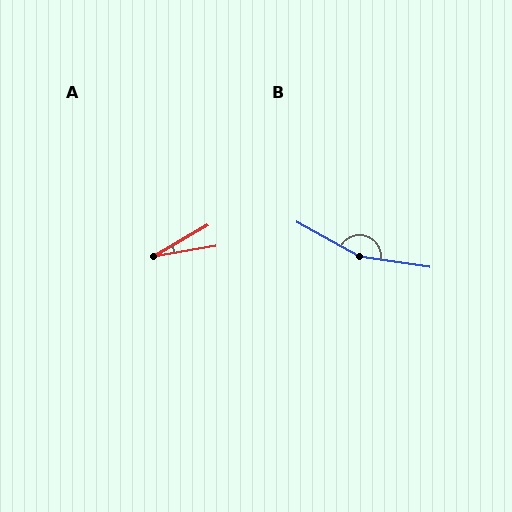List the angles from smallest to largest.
A (20°), B (160°).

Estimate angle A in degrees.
Approximately 20 degrees.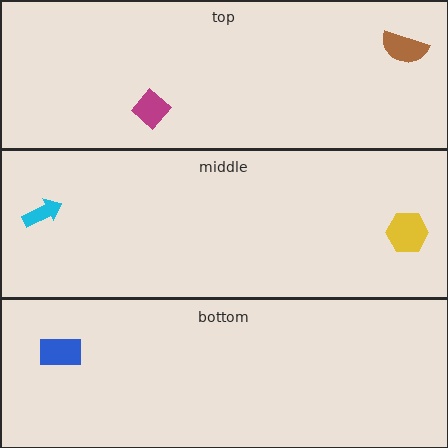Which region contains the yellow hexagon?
The middle region.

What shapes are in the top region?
The magenta diamond, the brown semicircle.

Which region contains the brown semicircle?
The top region.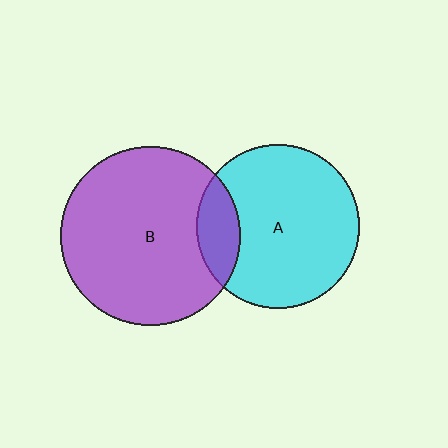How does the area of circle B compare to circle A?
Approximately 1.2 times.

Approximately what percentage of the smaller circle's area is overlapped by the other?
Approximately 15%.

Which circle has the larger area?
Circle B (purple).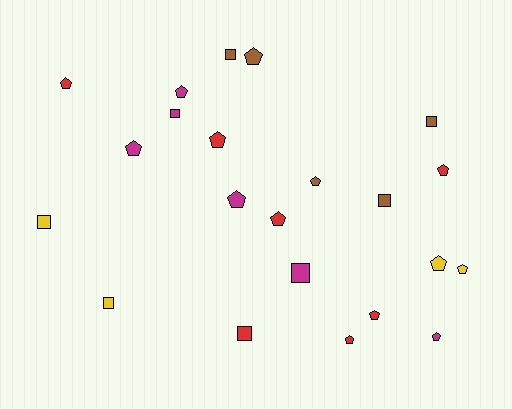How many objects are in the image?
There are 22 objects.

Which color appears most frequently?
Red, with 7 objects.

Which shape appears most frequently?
Pentagon, with 14 objects.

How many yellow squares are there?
There are 2 yellow squares.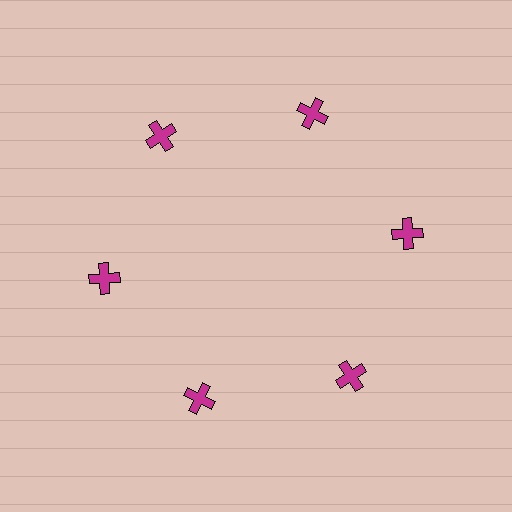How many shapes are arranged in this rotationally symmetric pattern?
There are 6 shapes, arranged in 6 groups of 1.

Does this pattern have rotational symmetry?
Yes, this pattern has 6-fold rotational symmetry. It looks the same after rotating 60 degrees around the center.